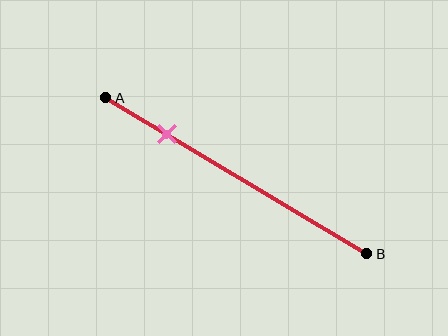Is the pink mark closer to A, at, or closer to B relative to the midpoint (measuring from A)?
The pink mark is closer to point A than the midpoint of segment AB.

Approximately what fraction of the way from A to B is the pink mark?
The pink mark is approximately 25% of the way from A to B.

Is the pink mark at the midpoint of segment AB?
No, the mark is at about 25% from A, not at the 50% midpoint.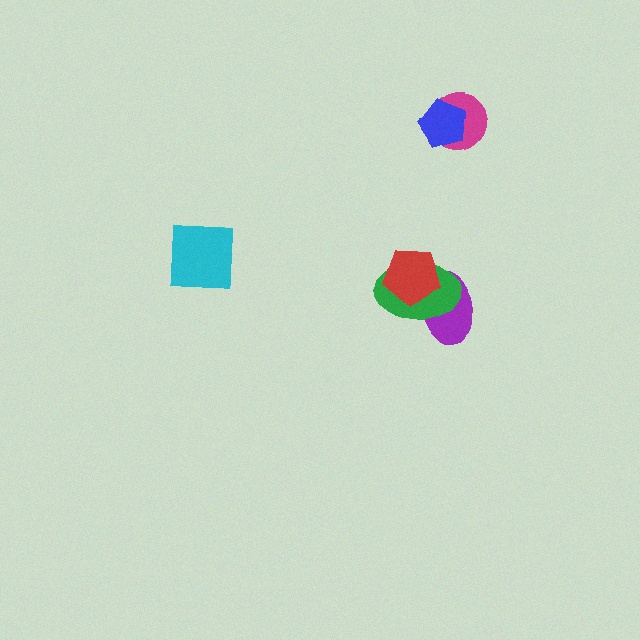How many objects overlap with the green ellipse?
2 objects overlap with the green ellipse.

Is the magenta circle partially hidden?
Yes, it is partially covered by another shape.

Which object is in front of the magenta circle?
The blue pentagon is in front of the magenta circle.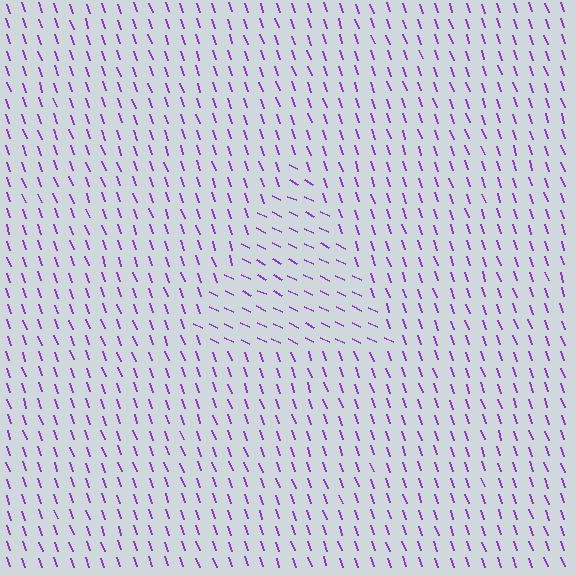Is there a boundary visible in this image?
Yes, there is a texture boundary formed by a change in line orientation.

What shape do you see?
I see a triangle.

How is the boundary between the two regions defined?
The boundary is defined purely by a change in line orientation (approximately 45 degrees difference). All lines are the same color and thickness.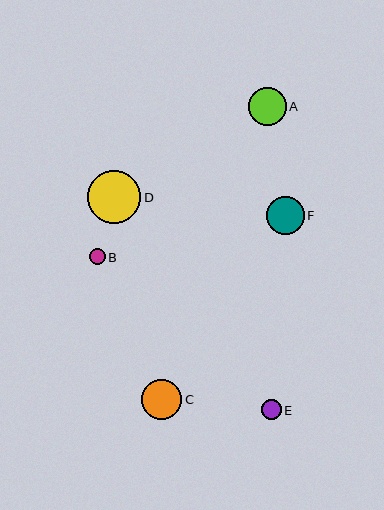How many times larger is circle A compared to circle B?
Circle A is approximately 2.4 times the size of circle B.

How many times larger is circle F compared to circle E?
Circle F is approximately 1.9 times the size of circle E.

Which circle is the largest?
Circle D is the largest with a size of approximately 54 pixels.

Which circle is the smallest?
Circle B is the smallest with a size of approximately 16 pixels.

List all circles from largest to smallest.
From largest to smallest: D, C, A, F, E, B.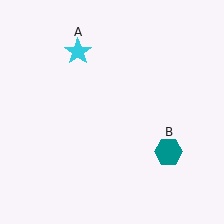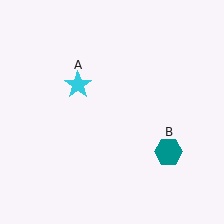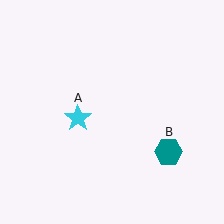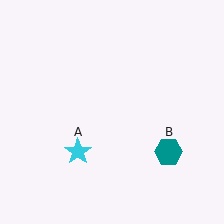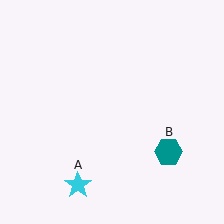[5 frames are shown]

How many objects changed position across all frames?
1 object changed position: cyan star (object A).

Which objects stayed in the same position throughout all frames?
Teal hexagon (object B) remained stationary.